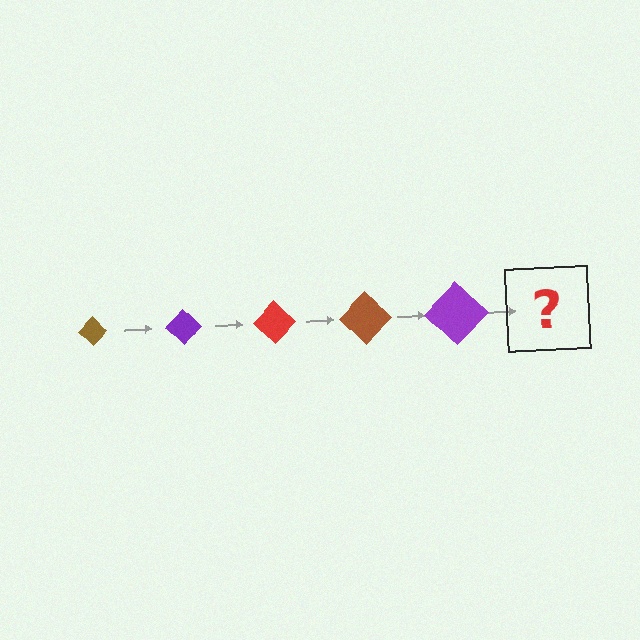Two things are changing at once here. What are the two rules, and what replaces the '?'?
The two rules are that the diamond grows larger each step and the color cycles through brown, purple, and red. The '?' should be a red diamond, larger than the previous one.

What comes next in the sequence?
The next element should be a red diamond, larger than the previous one.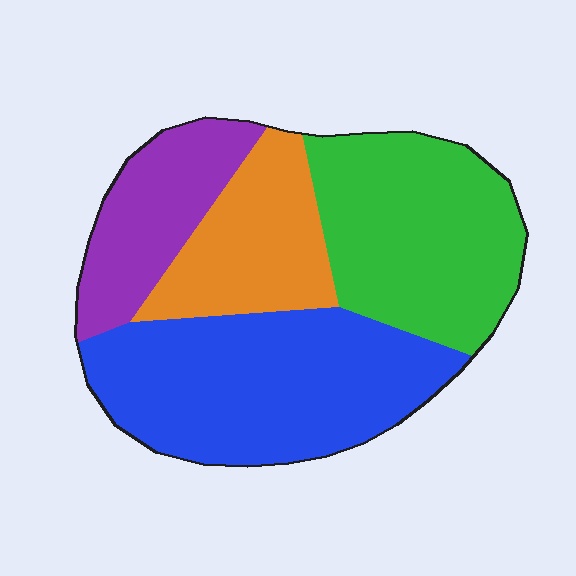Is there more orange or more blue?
Blue.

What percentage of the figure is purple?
Purple covers about 15% of the figure.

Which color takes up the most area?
Blue, at roughly 35%.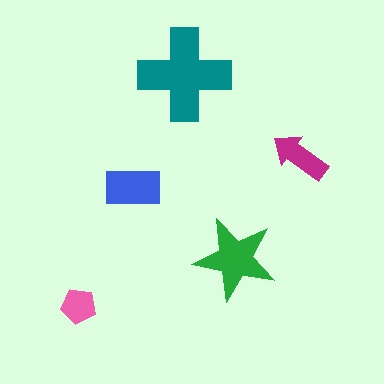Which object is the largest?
The teal cross.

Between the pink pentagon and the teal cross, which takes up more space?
The teal cross.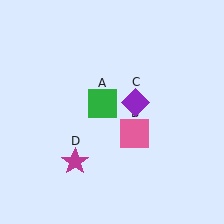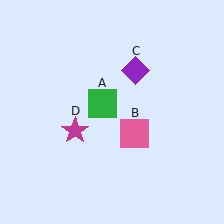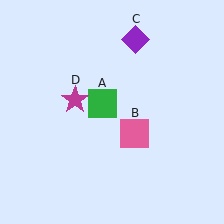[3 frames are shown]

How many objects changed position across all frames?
2 objects changed position: purple diamond (object C), magenta star (object D).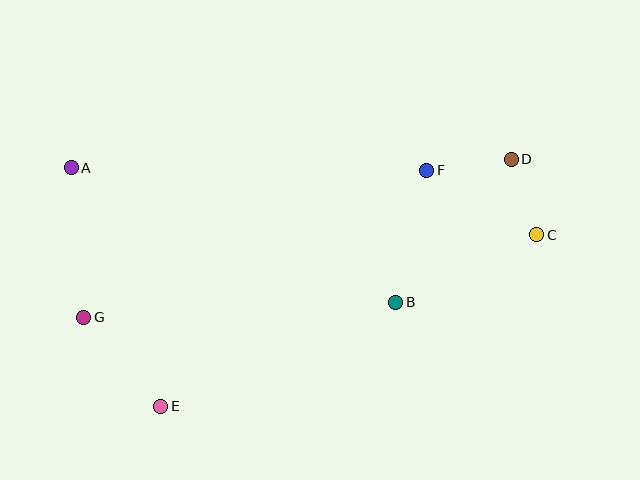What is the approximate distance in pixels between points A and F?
The distance between A and F is approximately 356 pixels.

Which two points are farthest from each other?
Points A and C are farthest from each other.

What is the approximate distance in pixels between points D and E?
The distance between D and E is approximately 429 pixels.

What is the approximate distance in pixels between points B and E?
The distance between B and E is approximately 257 pixels.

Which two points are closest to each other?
Points C and D are closest to each other.